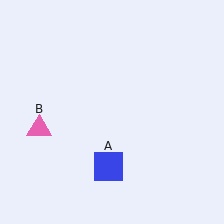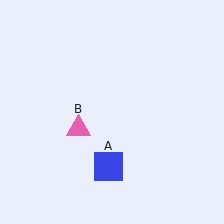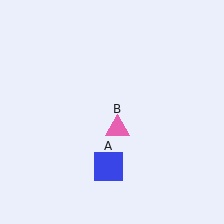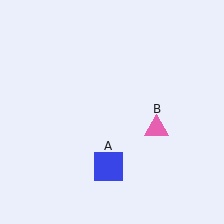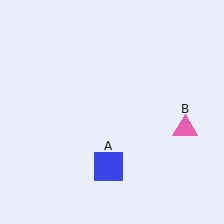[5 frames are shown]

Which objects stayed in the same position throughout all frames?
Blue square (object A) remained stationary.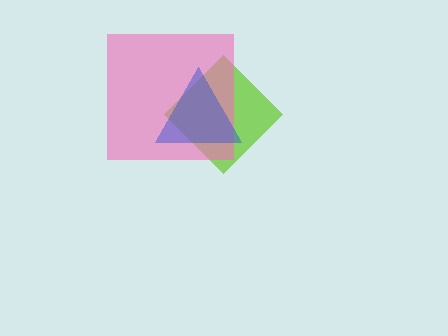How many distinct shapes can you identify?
There are 3 distinct shapes: a lime diamond, a pink square, a blue triangle.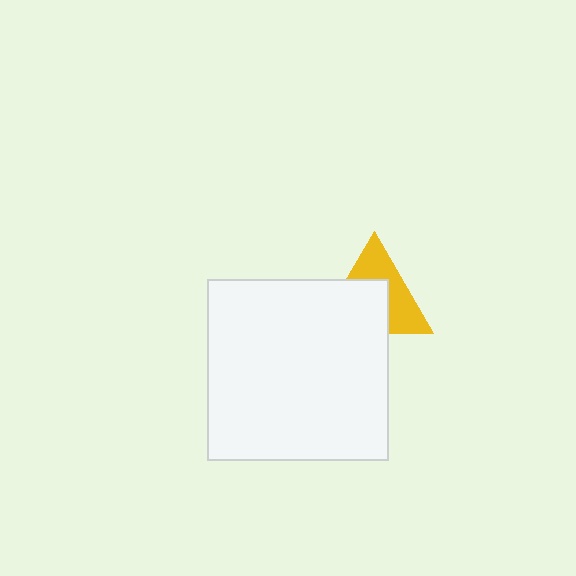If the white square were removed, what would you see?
You would see the complete yellow triangle.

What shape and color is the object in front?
The object in front is a white square.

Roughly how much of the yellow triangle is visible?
About half of it is visible (roughly 48%).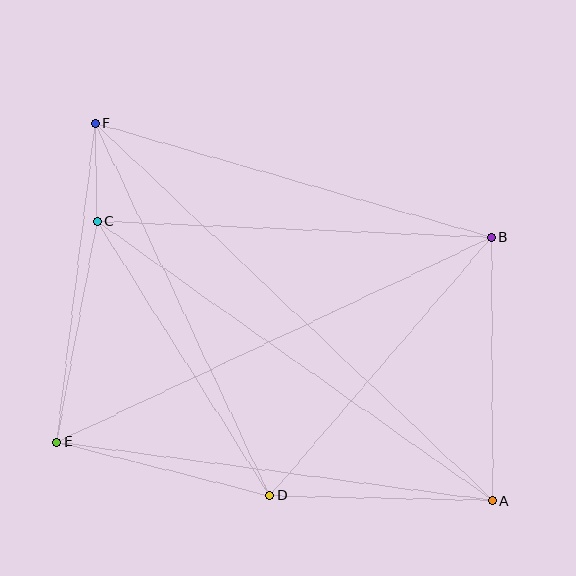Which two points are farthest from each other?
Points A and F are farthest from each other.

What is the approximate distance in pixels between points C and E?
The distance between C and E is approximately 224 pixels.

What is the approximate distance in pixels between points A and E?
The distance between A and E is approximately 440 pixels.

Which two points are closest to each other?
Points C and F are closest to each other.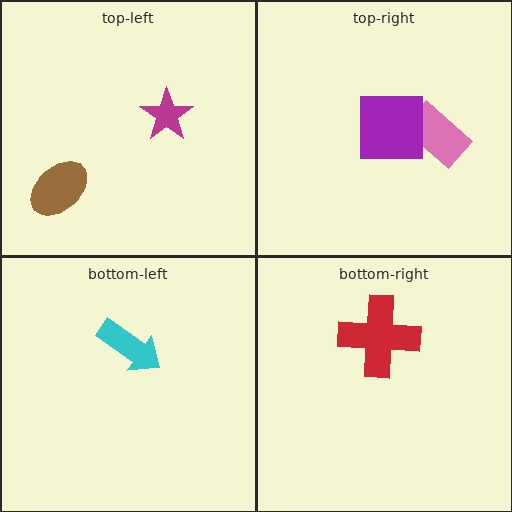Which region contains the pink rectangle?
The top-right region.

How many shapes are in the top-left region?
2.